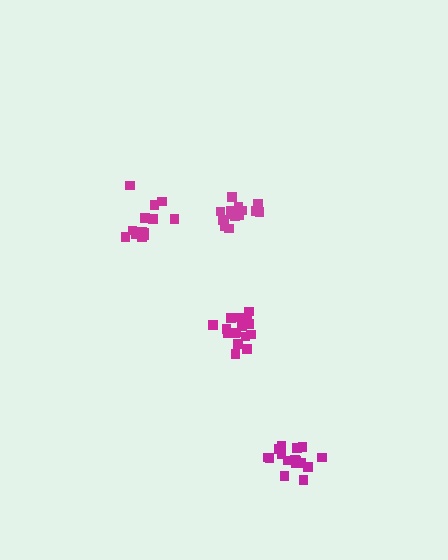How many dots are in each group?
Group 1: 17 dots, Group 2: 13 dots, Group 3: 15 dots, Group 4: 16 dots (61 total).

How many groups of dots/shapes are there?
There are 4 groups.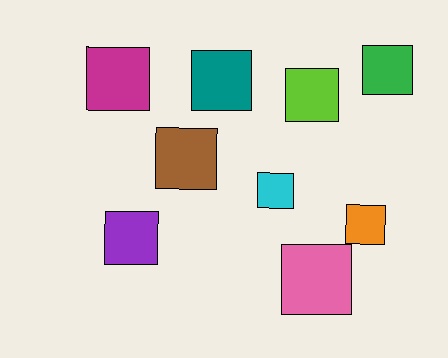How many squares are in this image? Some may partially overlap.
There are 9 squares.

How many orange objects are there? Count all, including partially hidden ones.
There is 1 orange object.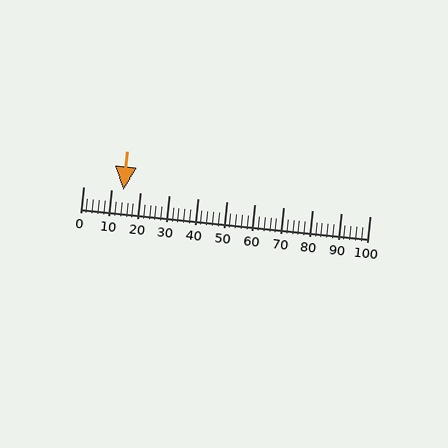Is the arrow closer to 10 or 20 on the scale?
The arrow is closer to 10.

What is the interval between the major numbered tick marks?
The major tick marks are spaced 10 units apart.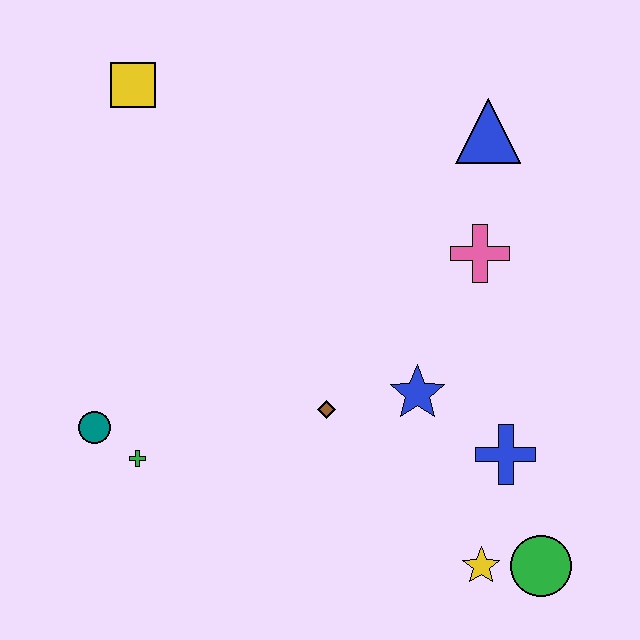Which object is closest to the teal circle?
The green cross is closest to the teal circle.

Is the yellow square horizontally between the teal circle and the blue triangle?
Yes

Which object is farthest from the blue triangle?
The teal circle is farthest from the blue triangle.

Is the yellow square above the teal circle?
Yes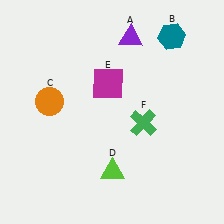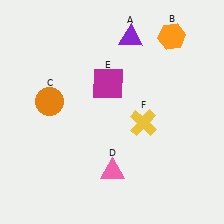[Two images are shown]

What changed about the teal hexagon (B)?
In Image 1, B is teal. In Image 2, it changed to orange.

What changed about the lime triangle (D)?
In Image 1, D is lime. In Image 2, it changed to pink.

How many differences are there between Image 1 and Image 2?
There are 3 differences between the two images.